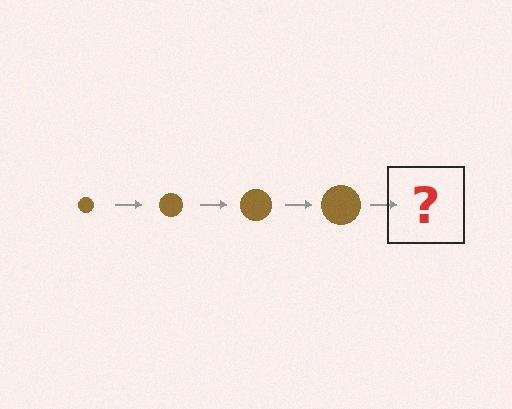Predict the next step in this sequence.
The next step is a brown circle, larger than the previous one.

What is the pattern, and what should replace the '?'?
The pattern is that the circle gets progressively larger each step. The '?' should be a brown circle, larger than the previous one.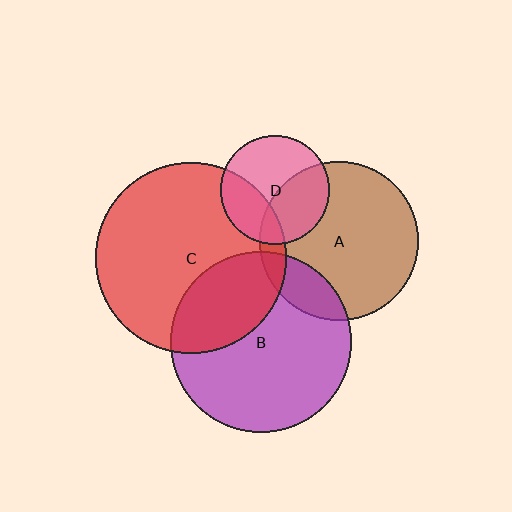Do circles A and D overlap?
Yes.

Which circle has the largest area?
Circle C (red).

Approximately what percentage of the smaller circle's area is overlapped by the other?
Approximately 40%.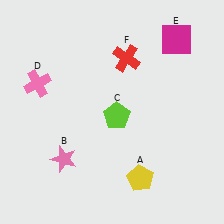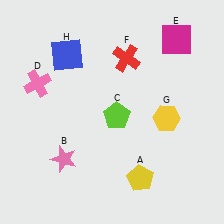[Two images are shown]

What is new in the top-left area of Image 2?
A blue square (H) was added in the top-left area of Image 2.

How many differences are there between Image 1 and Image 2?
There are 2 differences between the two images.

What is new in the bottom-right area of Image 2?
A yellow hexagon (G) was added in the bottom-right area of Image 2.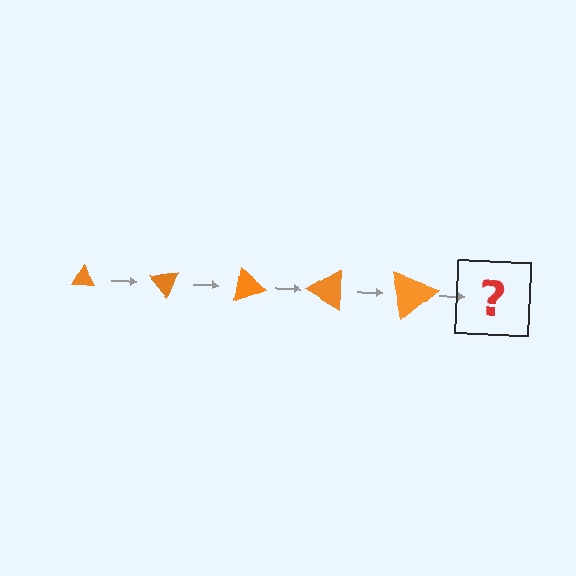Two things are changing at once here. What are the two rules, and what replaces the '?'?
The two rules are that the triangle grows larger each step and it rotates 50 degrees each step. The '?' should be a triangle, larger than the previous one and rotated 250 degrees from the start.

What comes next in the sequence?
The next element should be a triangle, larger than the previous one and rotated 250 degrees from the start.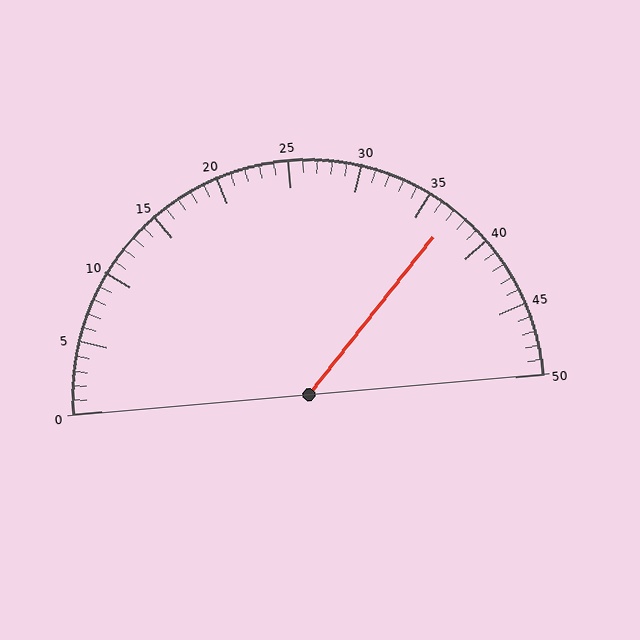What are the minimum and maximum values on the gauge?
The gauge ranges from 0 to 50.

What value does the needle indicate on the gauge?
The needle indicates approximately 37.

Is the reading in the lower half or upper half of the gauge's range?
The reading is in the upper half of the range (0 to 50).